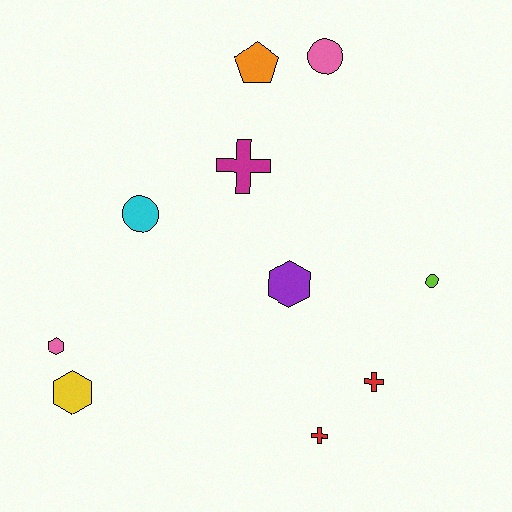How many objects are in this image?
There are 10 objects.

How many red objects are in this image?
There are 2 red objects.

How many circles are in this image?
There are 3 circles.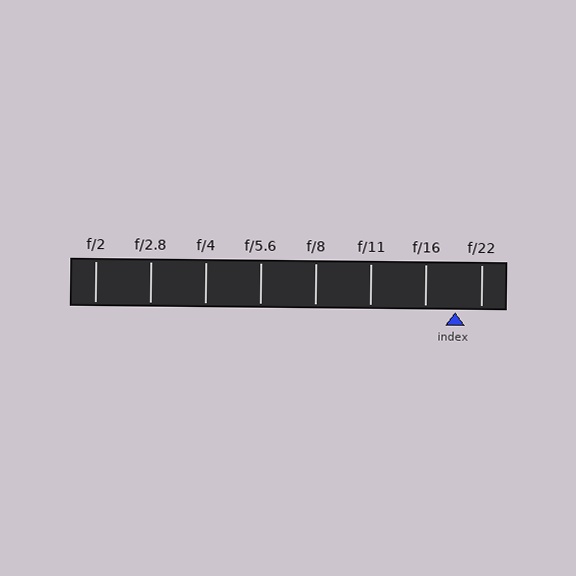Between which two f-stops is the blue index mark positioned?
The index mark is between f/16 and f/22.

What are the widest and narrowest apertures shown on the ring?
The widest aperture shown is f/2 and the narrowest is f/22.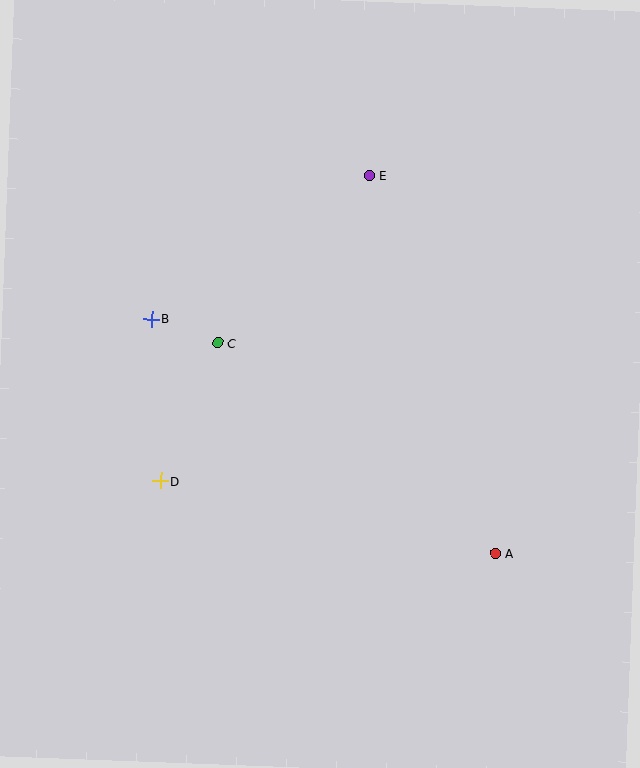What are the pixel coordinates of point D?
Point D is at (161, 481).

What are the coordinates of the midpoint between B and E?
The midpoint between B and E is at (260, 247).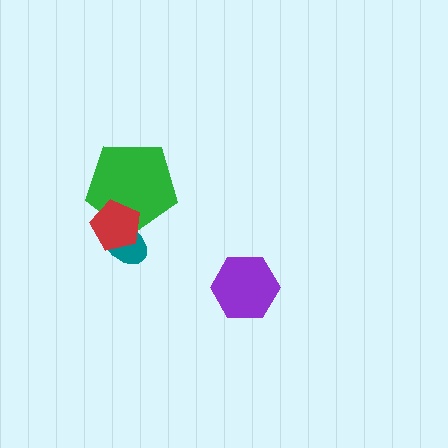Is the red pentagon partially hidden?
No, no other shape covers it.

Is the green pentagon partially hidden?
Yes, it is partially covered by another shape.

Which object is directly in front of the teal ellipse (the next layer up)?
The green pentagon is directly in front of the teal ellipse.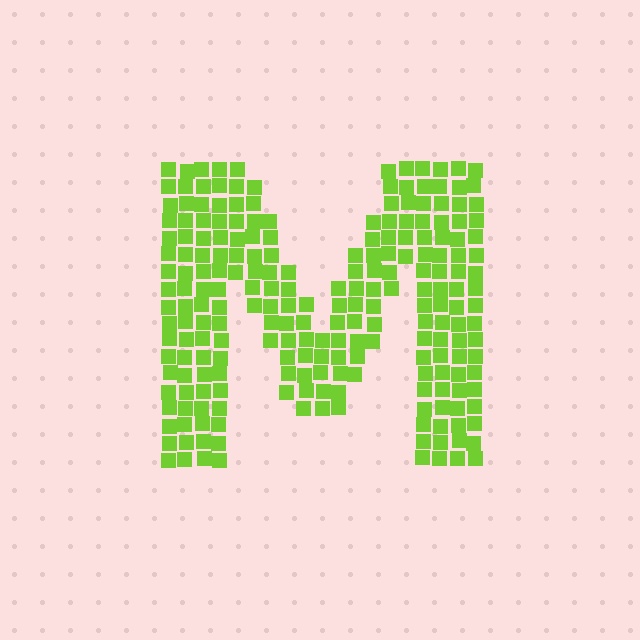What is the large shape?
The large shape is the letter M.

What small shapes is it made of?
It is made of small squares.